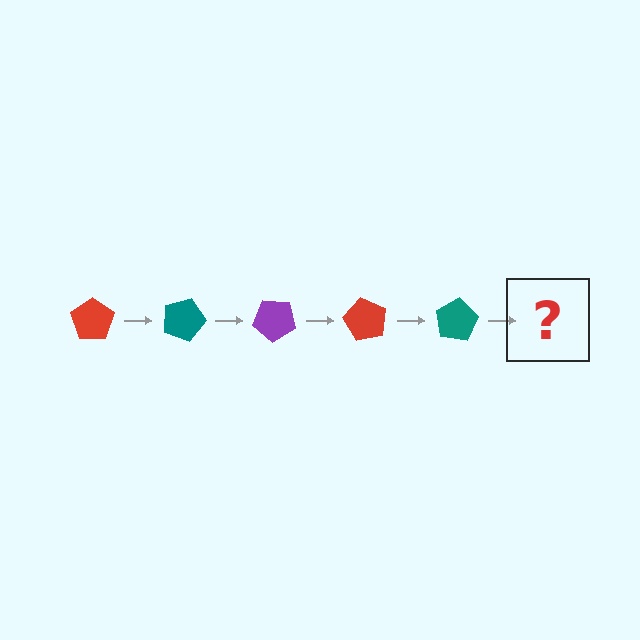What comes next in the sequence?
The next element should be a purple pentagon, rotated 100 degrees from the start.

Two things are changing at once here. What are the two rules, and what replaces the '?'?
The two rules are that it rotates 20 degrees each step and the color cycles through red, teal, and purple. The '?' should be a purple pentagon, rotated 100 degrees from the start.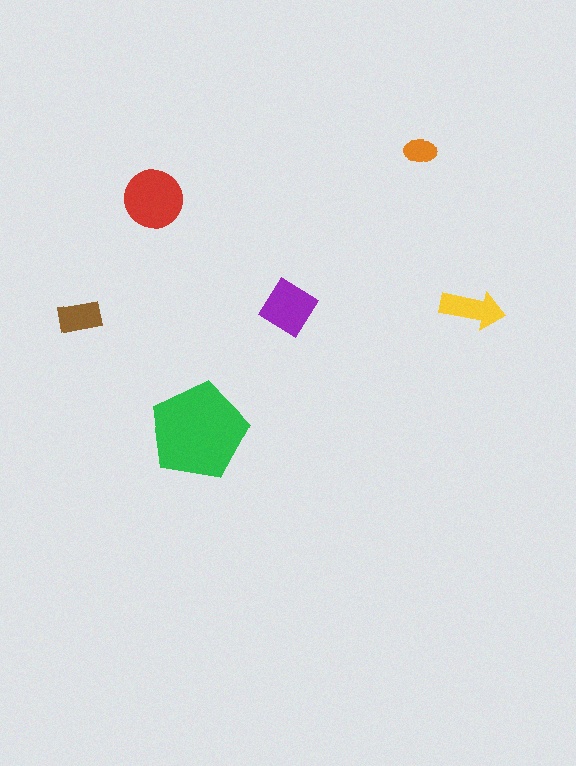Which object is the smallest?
The orange ellipse.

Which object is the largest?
The green pentagon.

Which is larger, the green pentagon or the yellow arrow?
The green pentagon.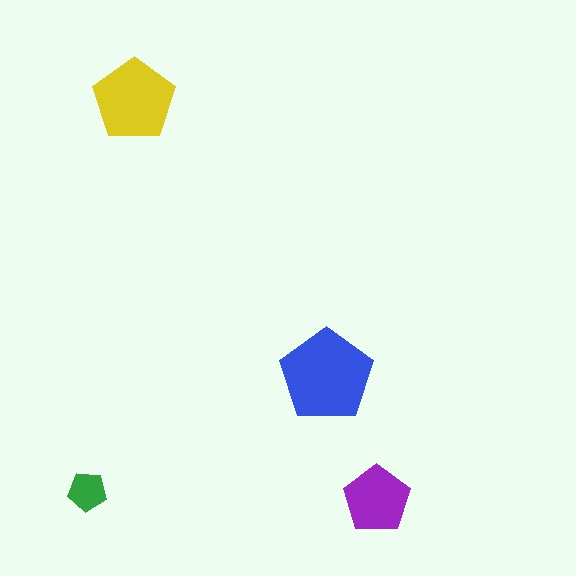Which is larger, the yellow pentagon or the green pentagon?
The yellow one.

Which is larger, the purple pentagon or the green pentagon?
The purple one.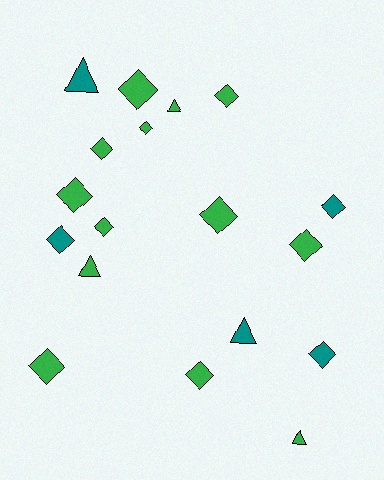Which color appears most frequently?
Green, with 13 objects.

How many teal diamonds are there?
There are 3 teal diamonds.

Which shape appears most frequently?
Diamond, with 13 objects.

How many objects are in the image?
There are 18 objects.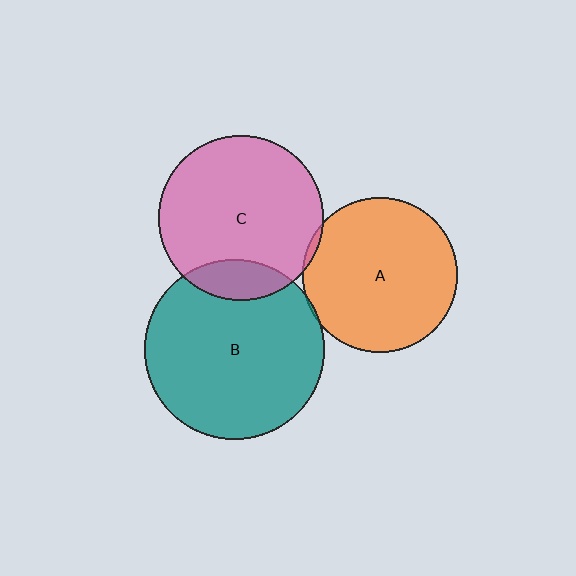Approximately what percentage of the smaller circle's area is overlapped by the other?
Approximately 5%.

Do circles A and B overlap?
Yes.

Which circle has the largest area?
Circle B (teal).